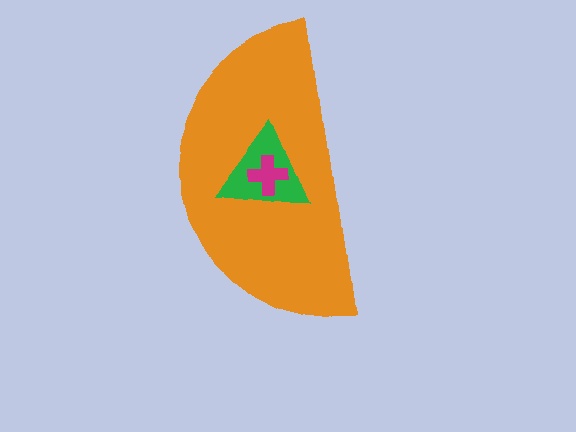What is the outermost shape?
The orange semicircle.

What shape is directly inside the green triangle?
The magenta cross.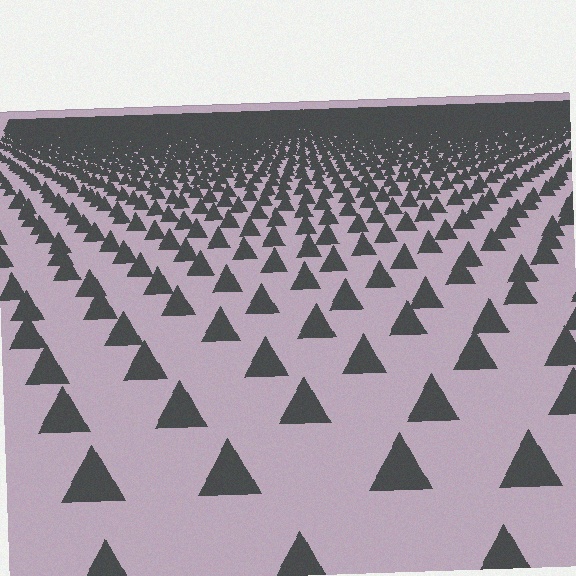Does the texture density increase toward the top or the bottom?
Density increases toward the top.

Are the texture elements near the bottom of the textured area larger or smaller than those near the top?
Larger. Near the bottom, elements are closer to the viewer and appear at a bigger on-screen size.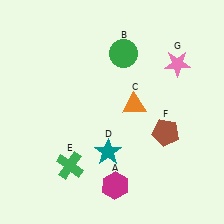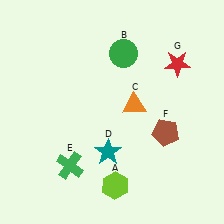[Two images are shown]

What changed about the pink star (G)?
In Image 1, G is pink. In Image 2, it changed to red.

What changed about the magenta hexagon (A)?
In Image 1, A is magenta. In Image 2, it changed to lime.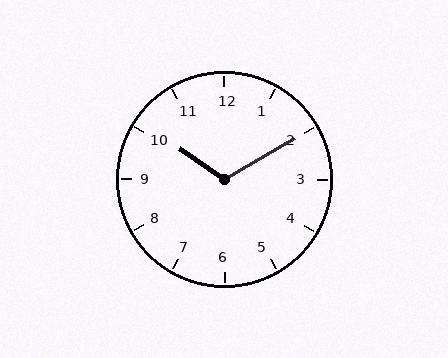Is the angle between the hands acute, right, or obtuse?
It is obtuse.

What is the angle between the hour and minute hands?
Approximately 115 degrees.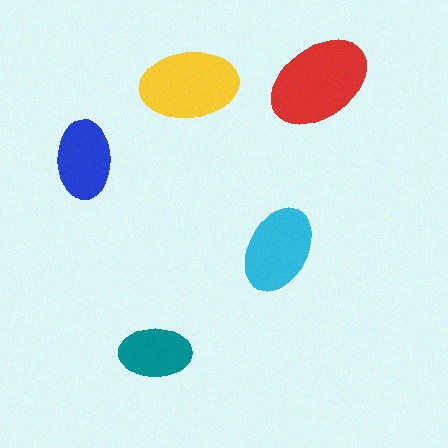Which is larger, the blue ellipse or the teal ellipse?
The blue one.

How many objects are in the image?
There are 5 objects in the image.